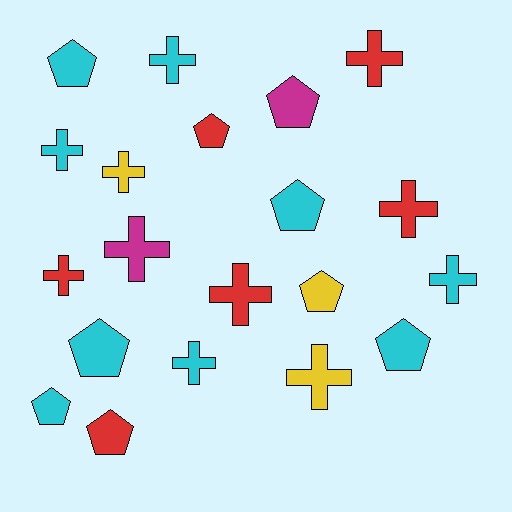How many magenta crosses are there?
There is 1 magenta cross.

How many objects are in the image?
There are 20 objects.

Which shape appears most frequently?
Cross, with 11 objects.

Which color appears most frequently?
Cyan, with 9 objects.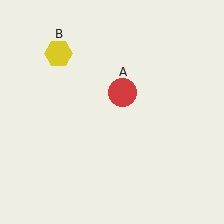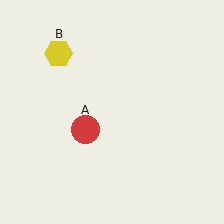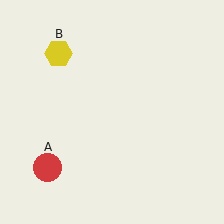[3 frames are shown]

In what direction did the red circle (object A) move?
The red circle (object A) moved down and to the left.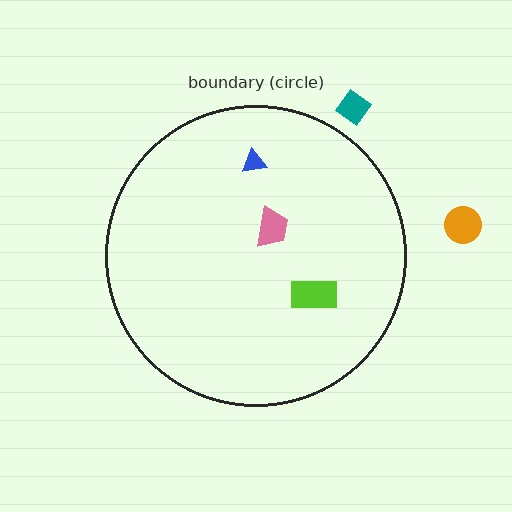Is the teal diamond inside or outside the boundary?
Outside.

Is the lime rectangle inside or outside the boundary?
Inside.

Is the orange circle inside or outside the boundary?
Outside.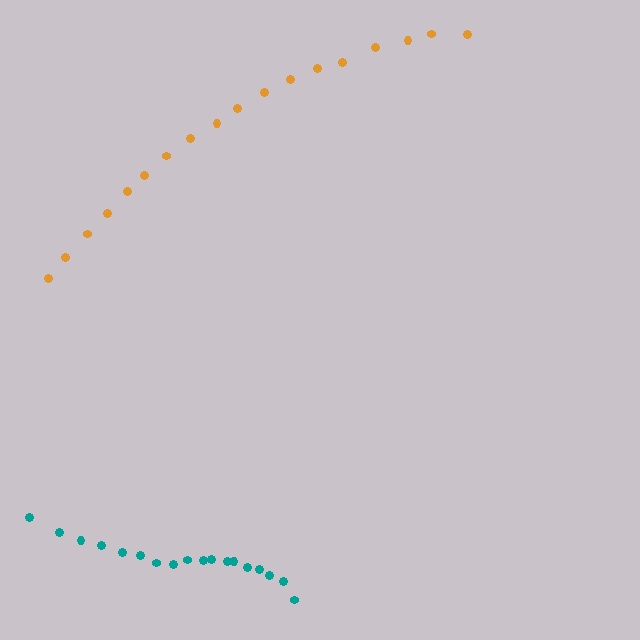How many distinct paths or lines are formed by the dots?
There are 2 distinct paths.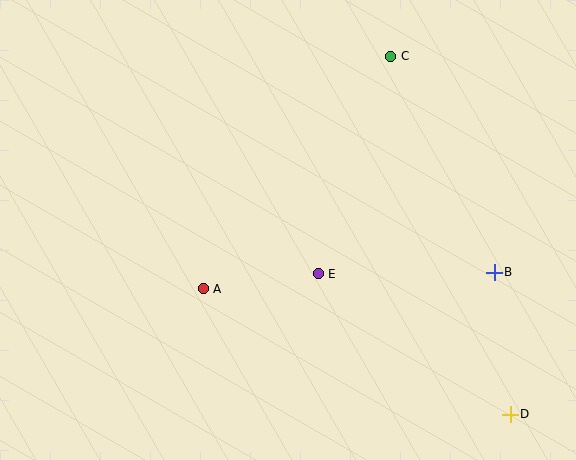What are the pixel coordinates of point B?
Point B is at (494, 272).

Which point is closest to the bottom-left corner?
Point A is closest to the bottom-left corner.